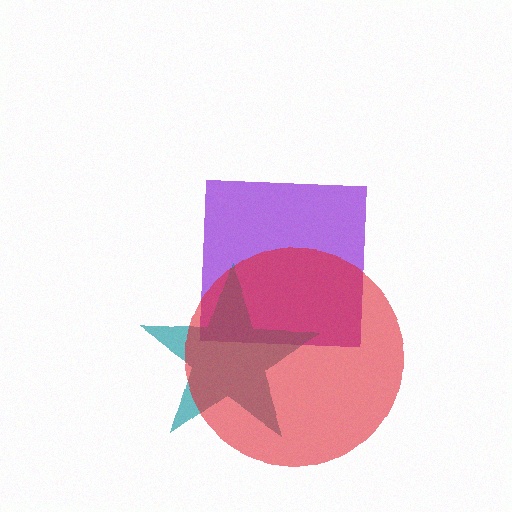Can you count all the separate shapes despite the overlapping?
Yes, there are 3 separate shapes.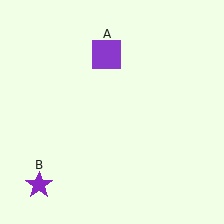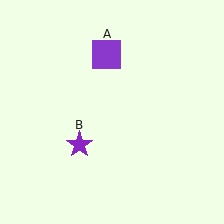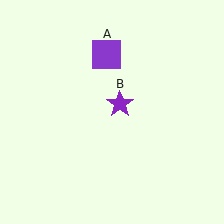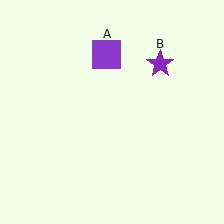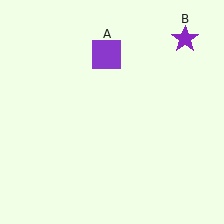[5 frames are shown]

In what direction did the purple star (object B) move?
The purple star (object B) moved up and to the right.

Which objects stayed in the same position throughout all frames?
Purple square (object A) remained stationary.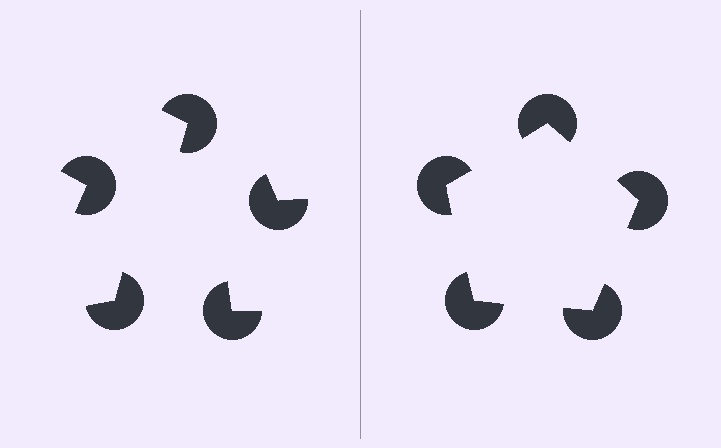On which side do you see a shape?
An illusory pentagon appears on the right side. On the left side the wedge cuts are rotated, so no coherent shape forms.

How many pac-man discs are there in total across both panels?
10 — 5 on each side.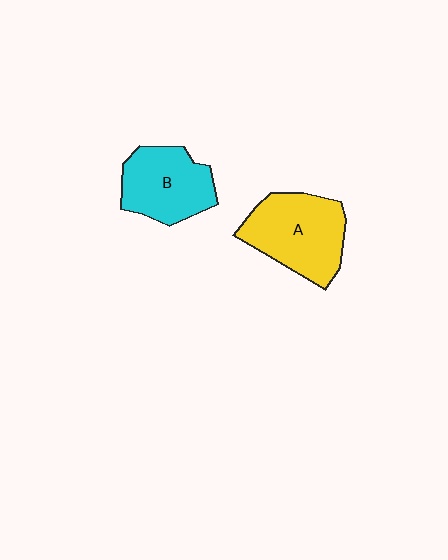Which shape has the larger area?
Shape A (yellow).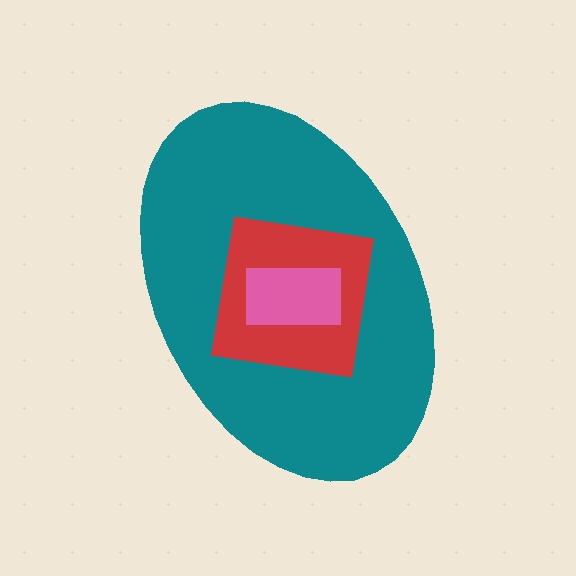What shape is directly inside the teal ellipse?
The red square.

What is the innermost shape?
The pink rectangle.